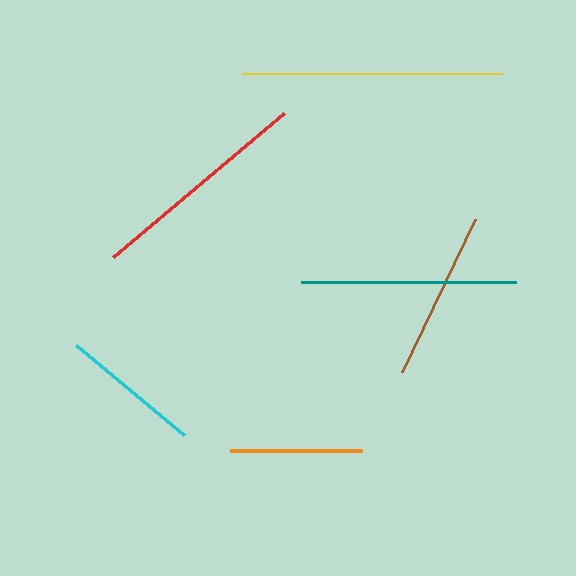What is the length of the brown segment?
The brown segment is approximately 169 pixels long.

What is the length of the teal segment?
The teal segment is approximately 215 pixels long.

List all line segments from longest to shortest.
From longest to shortest: yellow, red, teal, brown, cyan, orange.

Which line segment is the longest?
The yellow line is the longest at approximately 261 pixels.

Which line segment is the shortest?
The orange line is the shortest at approximately 132 pixels.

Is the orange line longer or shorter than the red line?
The red line is longer than the orange line.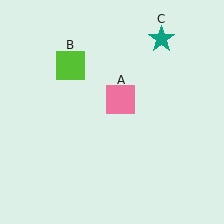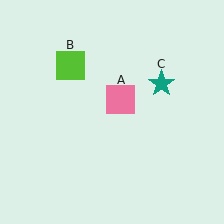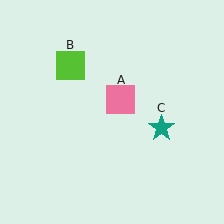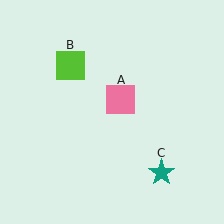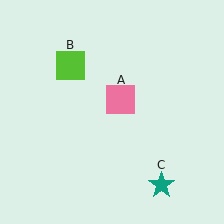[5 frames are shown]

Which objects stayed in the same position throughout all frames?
Pink square (object A) and lime square (object B) remained stationary.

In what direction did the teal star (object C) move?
The teal star (object C) moved down.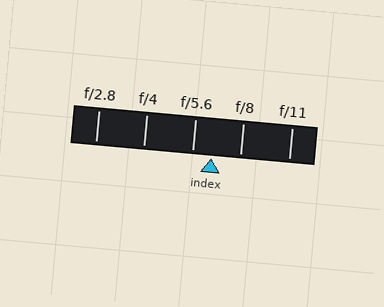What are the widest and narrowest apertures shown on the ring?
The widest aperture shown is f/2.8 and the narrowest is f/11.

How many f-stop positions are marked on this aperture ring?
There are 5 f-stop positions marked.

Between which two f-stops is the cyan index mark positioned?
The index mark is between f/5.6 and f/8.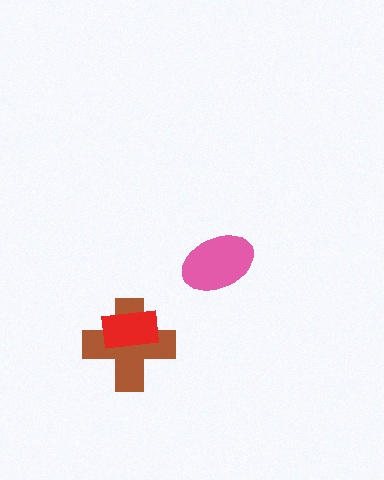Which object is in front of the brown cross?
The red rectangle is in front of the brown cross.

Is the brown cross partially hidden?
Yes, it is partially covered by another shape.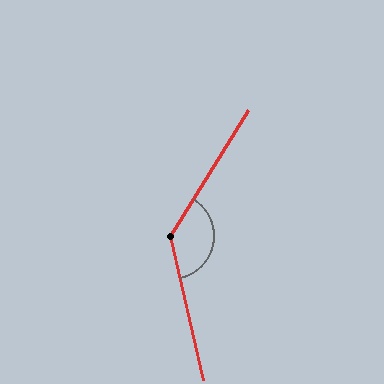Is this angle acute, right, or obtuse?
It is obtuse.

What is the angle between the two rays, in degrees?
Approximately 136 degrees.